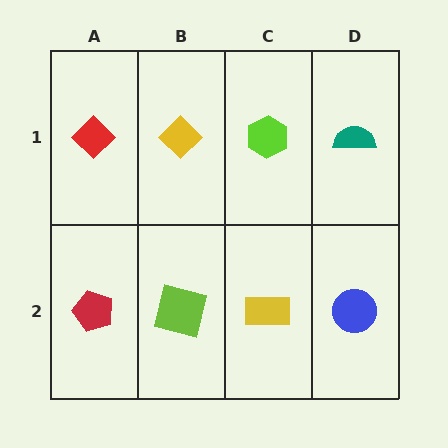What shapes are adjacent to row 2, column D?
A teal semicircle (row 1, column D), a yellow rectangle (row 2, column C).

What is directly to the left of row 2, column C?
A lime square.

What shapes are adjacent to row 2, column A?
A red diamond (row 1, column A), a lime square (row 2, column B).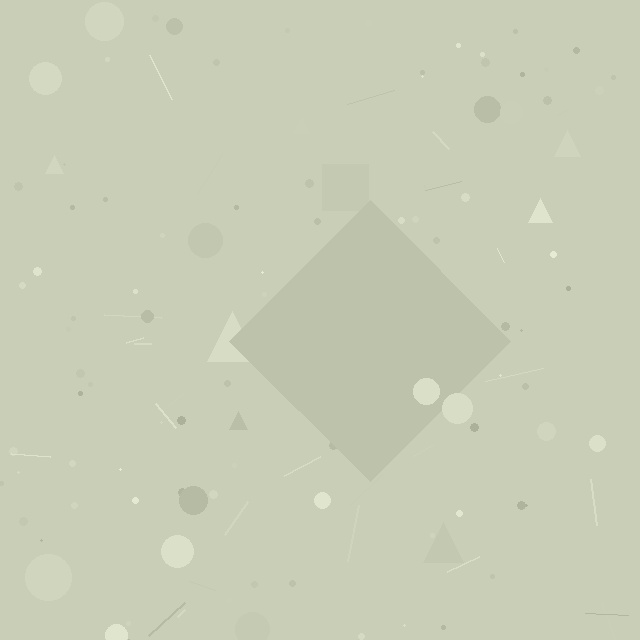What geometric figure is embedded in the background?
A diamond is embedded in the background.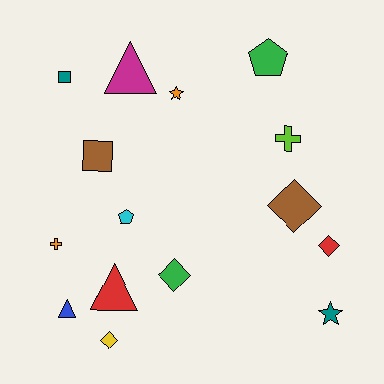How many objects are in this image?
There are 15 objects.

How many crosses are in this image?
There are 2 crosses.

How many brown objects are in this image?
There are 2 brown objects.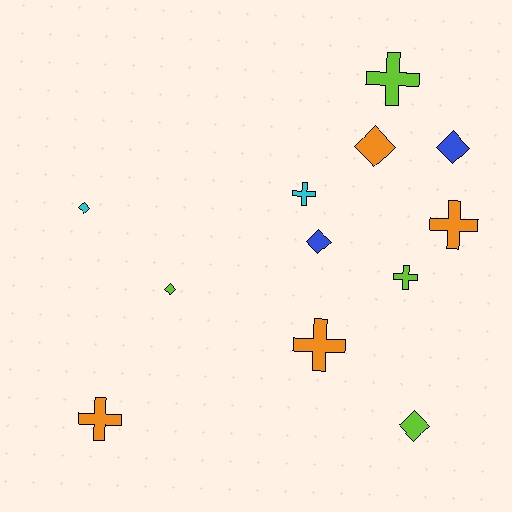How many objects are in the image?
There are 12 objects.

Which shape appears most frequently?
Cross, with 6 objects.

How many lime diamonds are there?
There are 2 lime diamonds.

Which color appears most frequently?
Orange, with 4 objects.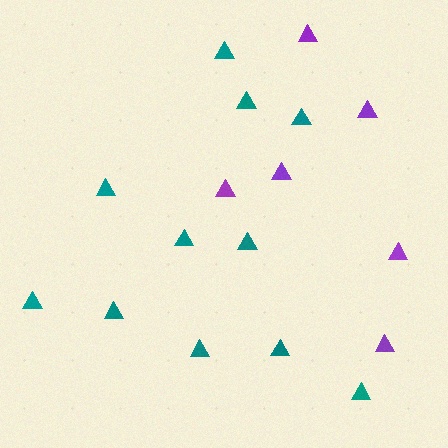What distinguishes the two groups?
There are 2 groups: one group of purple triangles (6) and one group of teal triangles (11).